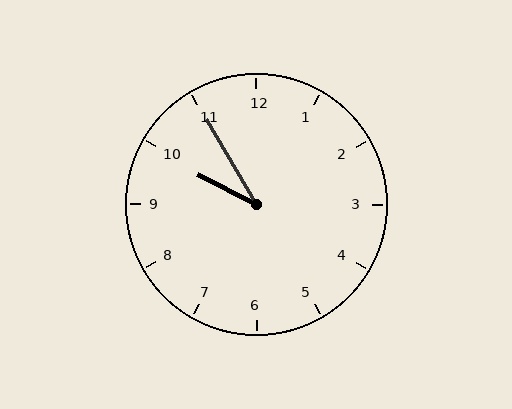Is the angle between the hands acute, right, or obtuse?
It is acute.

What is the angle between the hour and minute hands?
Approximately 32 degrees.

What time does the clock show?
9:55.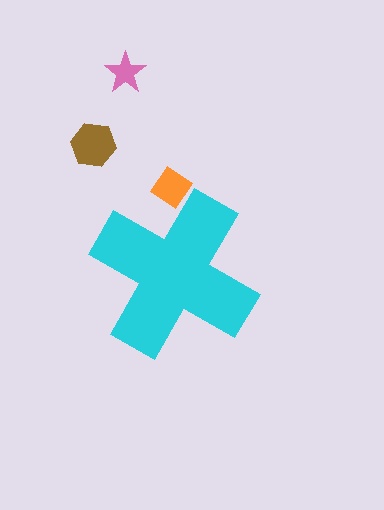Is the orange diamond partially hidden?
Yes, the orange diamond is partially hidden behind the cyan cross.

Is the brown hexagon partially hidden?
No, the brown hexagon is fully visible.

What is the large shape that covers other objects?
A cyan cross.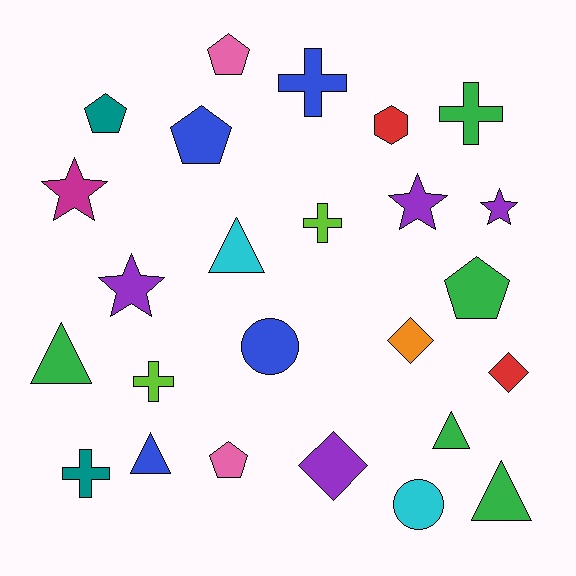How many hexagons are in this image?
There is 1 hexagon.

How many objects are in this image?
There are 25 objects.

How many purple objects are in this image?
There are 4 purple objects.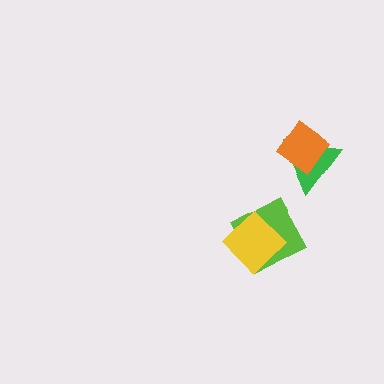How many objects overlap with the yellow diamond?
1 object overlaps with the yellow diamond.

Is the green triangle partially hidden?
Yes, it is partially covered by another shape.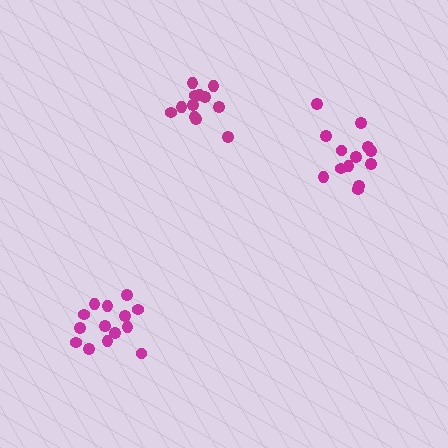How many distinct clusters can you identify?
There are 3 distinct clusters.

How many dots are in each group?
Group 1: 13 dots, Group 2: 12 dots, Group 3: 14 dots (39 total).